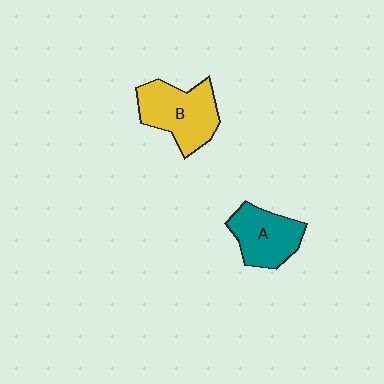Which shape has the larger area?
Shape B (yellow).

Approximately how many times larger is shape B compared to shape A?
Approximately 1.2 times.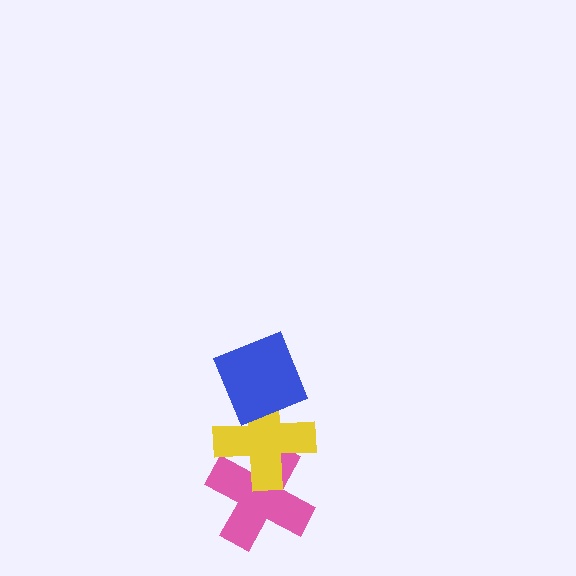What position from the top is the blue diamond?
The blue diamond is 1st from the top.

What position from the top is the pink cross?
The pink cross is 3rd from the top.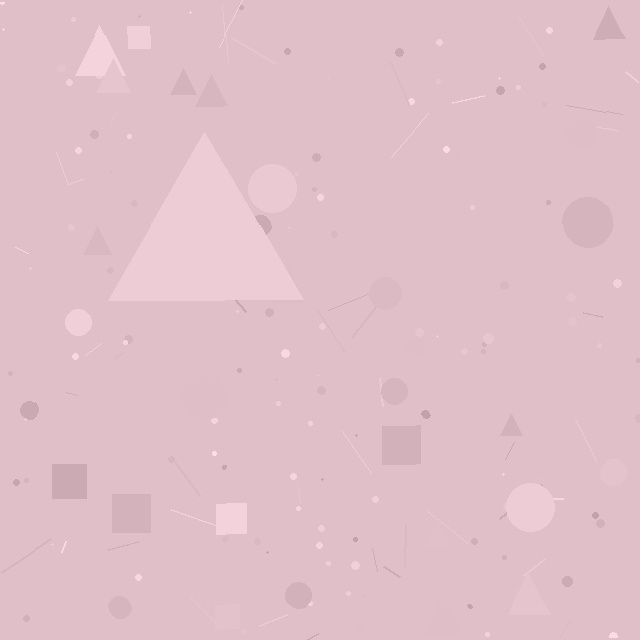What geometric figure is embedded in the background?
A triangle is embedded in the background.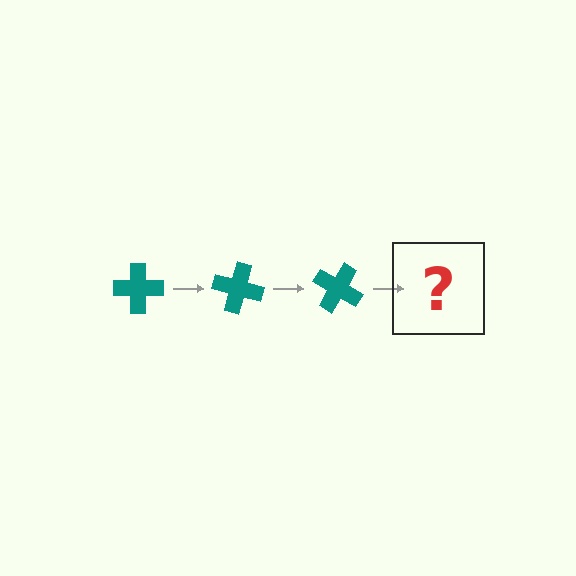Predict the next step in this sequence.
The next step is a teal cross rotated 45 degrees.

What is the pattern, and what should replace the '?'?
The pattern is that the cross rotates 15 degrees each step. The '?' should be a teal cross rotated 45 degrees.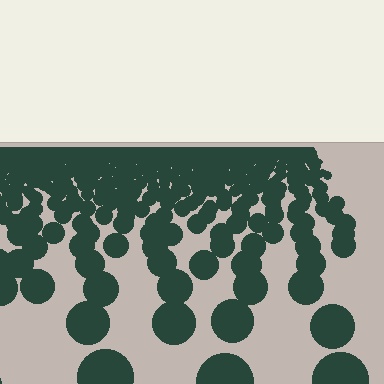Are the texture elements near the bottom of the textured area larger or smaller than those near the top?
Larger. Near the bottom, elements are closer to the viewer and appear at a bigger on-screen size.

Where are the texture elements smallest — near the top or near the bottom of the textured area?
Near the top.